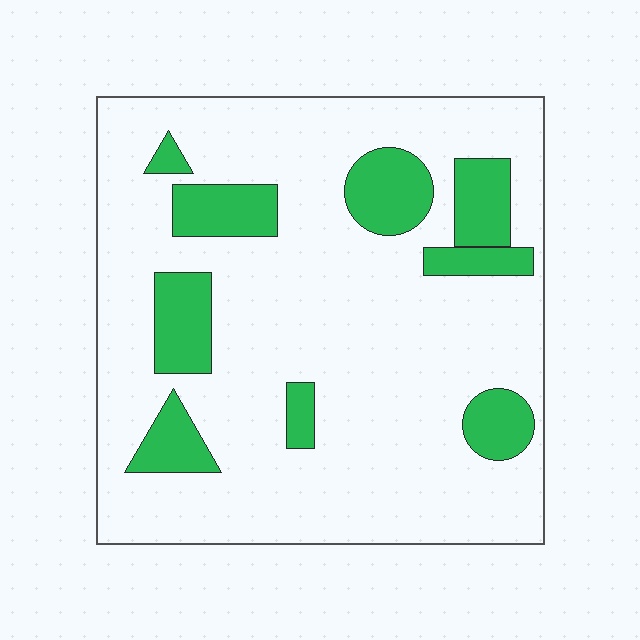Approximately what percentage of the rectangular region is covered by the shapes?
Approximately 20%.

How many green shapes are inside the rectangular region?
9.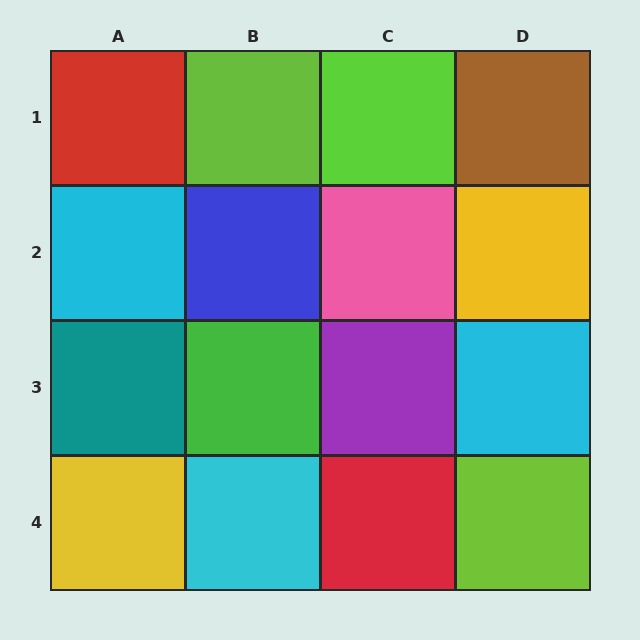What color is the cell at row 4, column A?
Yellow.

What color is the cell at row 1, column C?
Lime.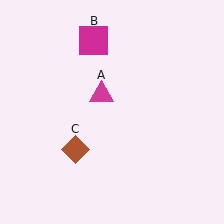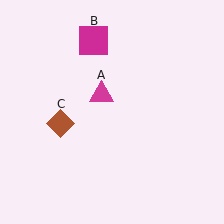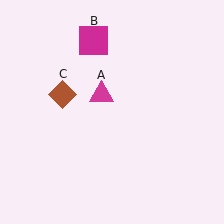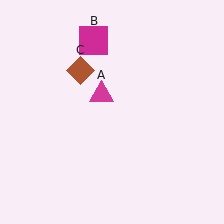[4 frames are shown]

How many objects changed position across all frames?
1 object changed position: brown diamond (object C).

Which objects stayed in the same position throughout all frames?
Magenta triangle (object A) and magenta square (object B) remained stationary.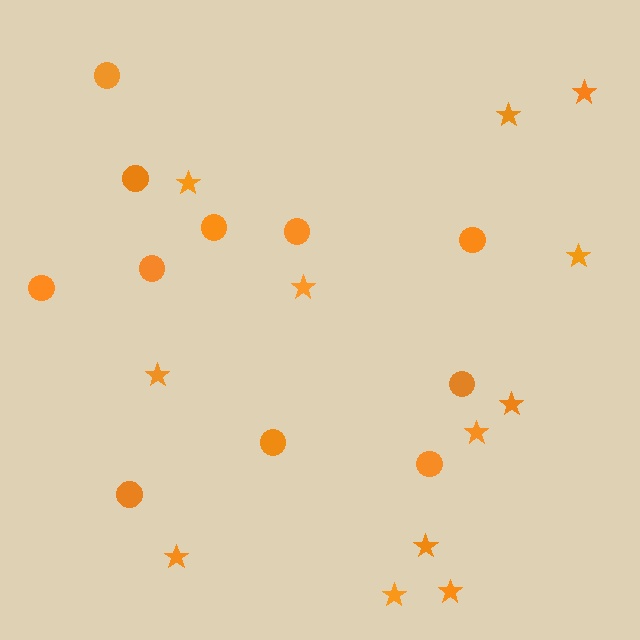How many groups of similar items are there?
There are 2 groups: one group of circles (11) and one group of stars (12).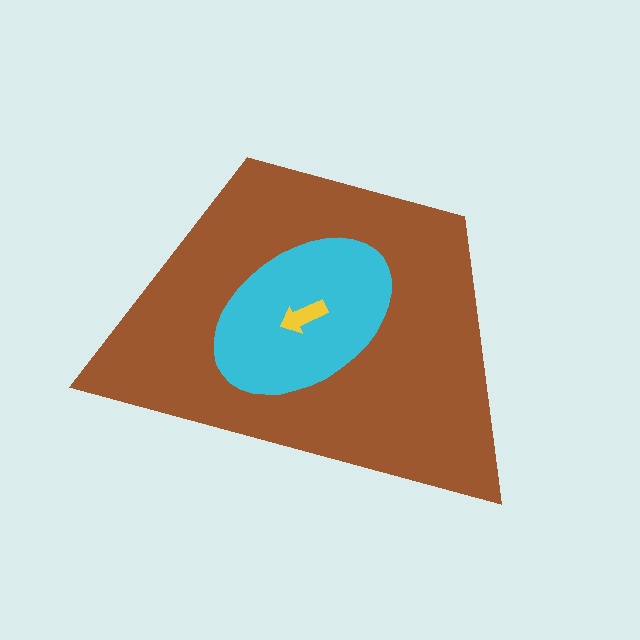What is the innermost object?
The yellow arrow.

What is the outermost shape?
The brown trapezoid.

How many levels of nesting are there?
3.